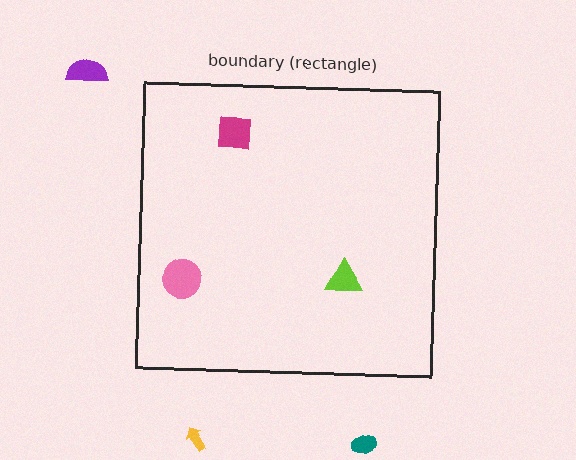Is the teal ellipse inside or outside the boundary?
Outside.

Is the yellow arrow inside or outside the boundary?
Outside.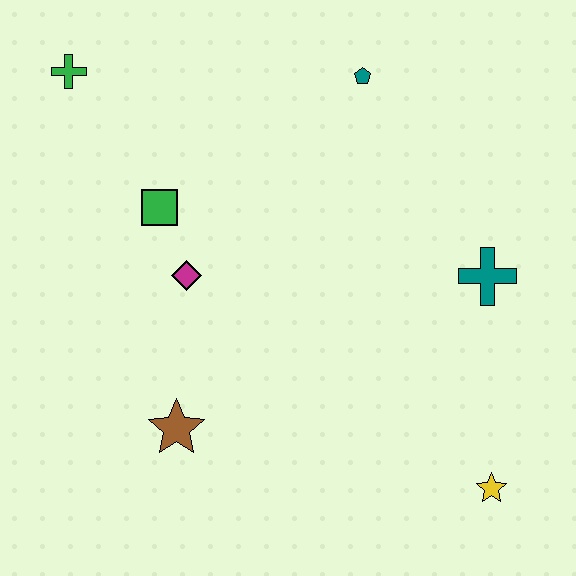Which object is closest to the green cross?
The green square is closest to the green cross.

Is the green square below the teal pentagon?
Yes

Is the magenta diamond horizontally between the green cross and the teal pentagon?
Yes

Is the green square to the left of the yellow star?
Yes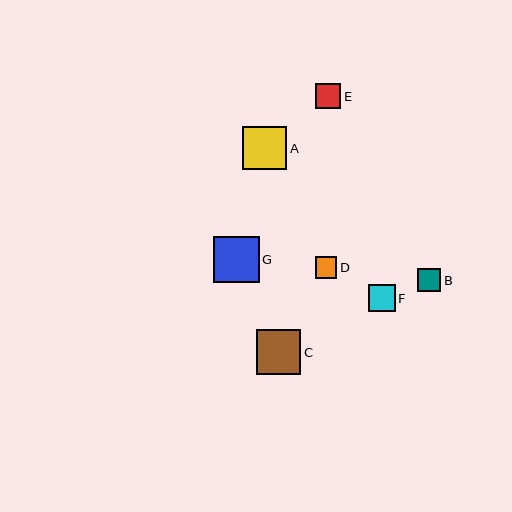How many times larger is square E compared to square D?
Square E is approximately 1.1 times the size of square D.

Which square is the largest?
Square G is the largest with a size of approximately 46 pixels.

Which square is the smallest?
Square D is the smallest with a size of approximately 22 pixels.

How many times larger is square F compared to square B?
Square F is approximately 1.2 times the size of square B.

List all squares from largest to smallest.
From largest to smallest: G, C, A, F, E, B, D.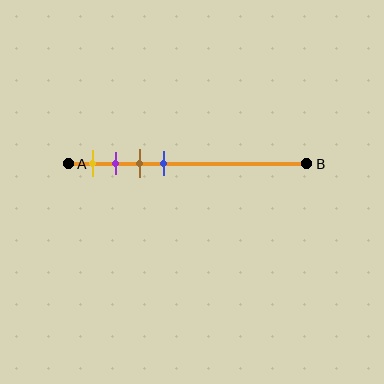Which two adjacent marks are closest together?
The purple and brown marks are the closest adjacent pair.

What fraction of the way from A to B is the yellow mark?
The yellow mark is approximately 10% (0.1) of the way from A to B.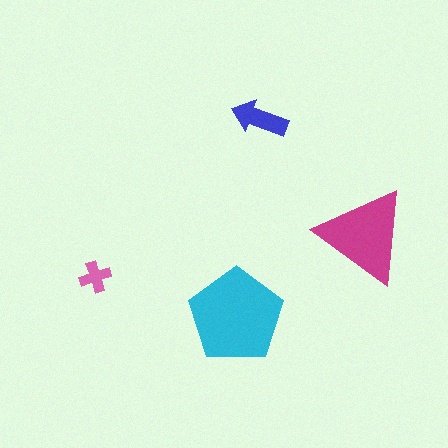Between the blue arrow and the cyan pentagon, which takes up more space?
The cyan pentagon.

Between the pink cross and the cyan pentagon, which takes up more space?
The cyan pentagon.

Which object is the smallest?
The pink cross.